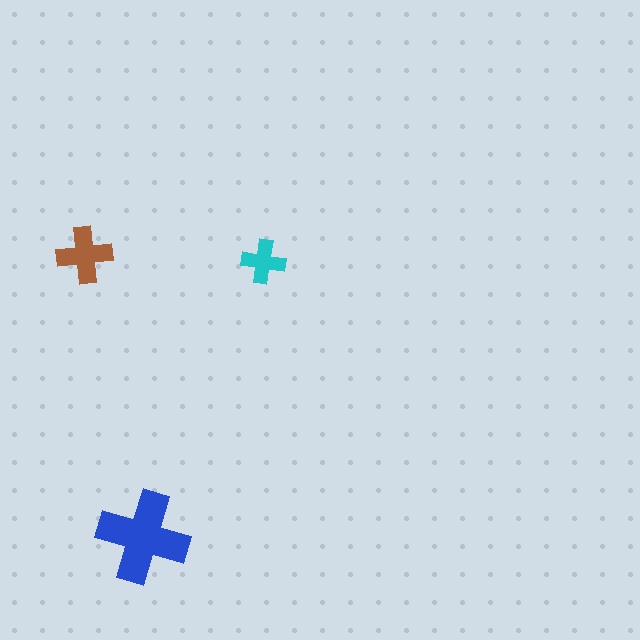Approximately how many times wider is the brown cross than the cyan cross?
About 1.5 times wider.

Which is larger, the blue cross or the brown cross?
The blue one.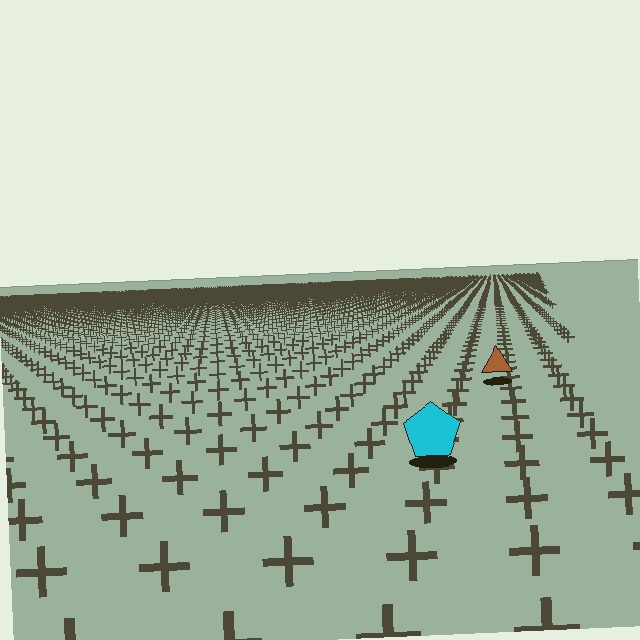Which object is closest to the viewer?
The cyan pentagon is closest. The texture marks near it are larger and more spread out.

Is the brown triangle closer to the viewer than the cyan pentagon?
No. The cyan pentagon is closer — you can tell from the texture gradient: the ground texture is coarser near it.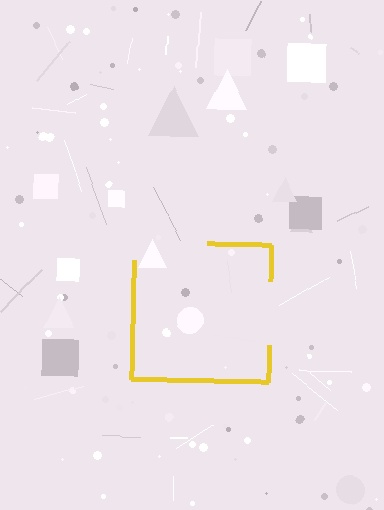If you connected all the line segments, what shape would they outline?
They would outline a square.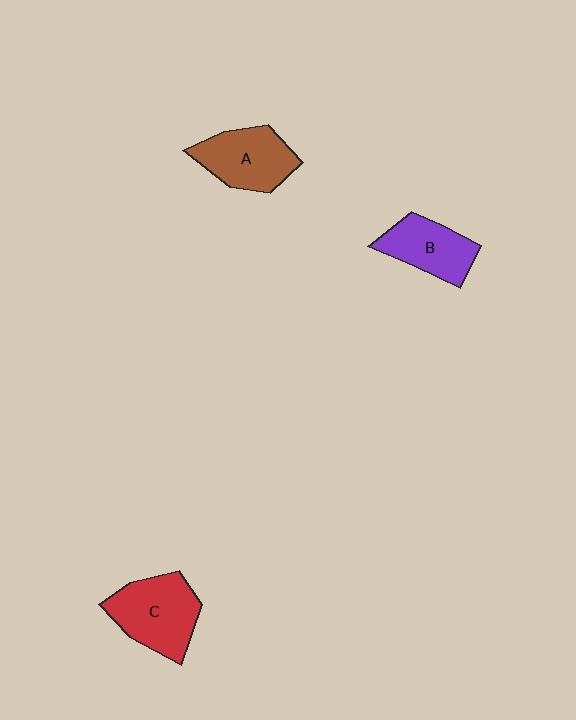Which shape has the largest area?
Shape C (red).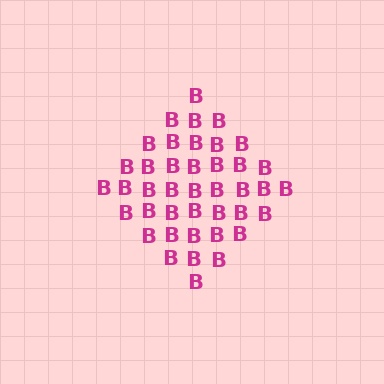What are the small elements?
The small elements are letter B's.